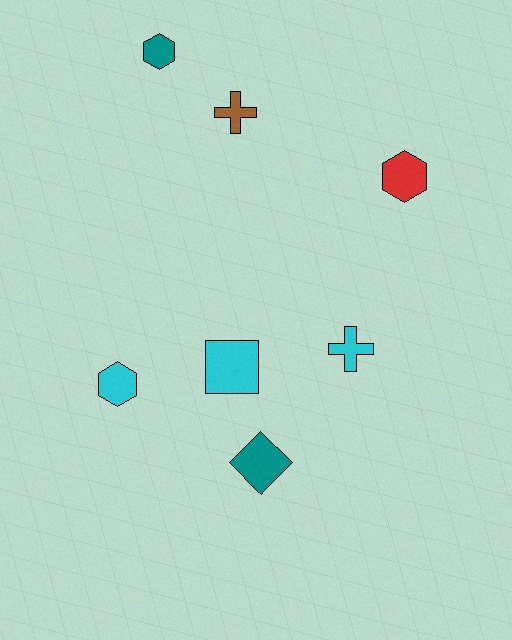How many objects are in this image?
There are 7 objects.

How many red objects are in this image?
There is 1 red object.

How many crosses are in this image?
There are 2 crosses.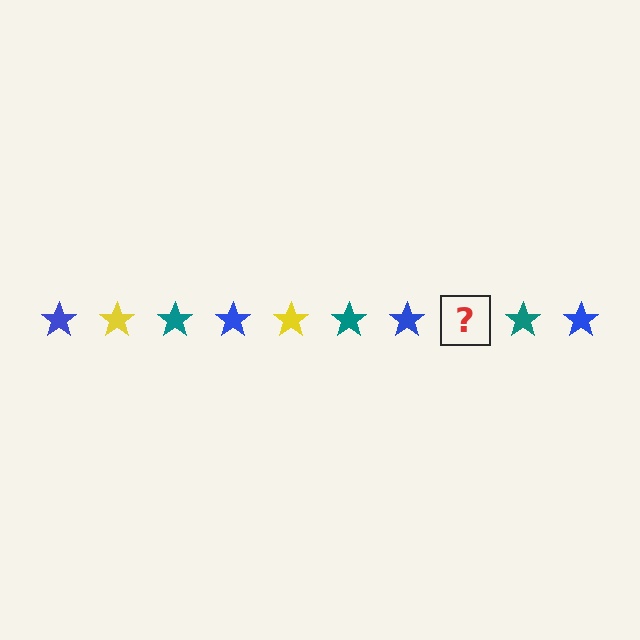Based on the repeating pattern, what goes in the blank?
The blank should be a yellow star.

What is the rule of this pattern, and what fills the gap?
The rule is that the pattern cycles through blue, yellow, teal stars. The gap should be filled with a yellow star.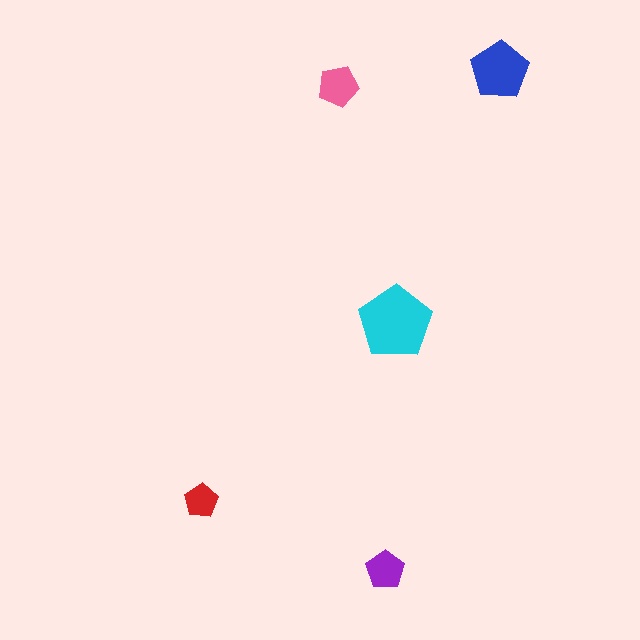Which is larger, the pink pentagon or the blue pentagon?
The blue one.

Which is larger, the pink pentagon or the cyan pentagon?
The cyan one.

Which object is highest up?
The blue pentagon is topmost.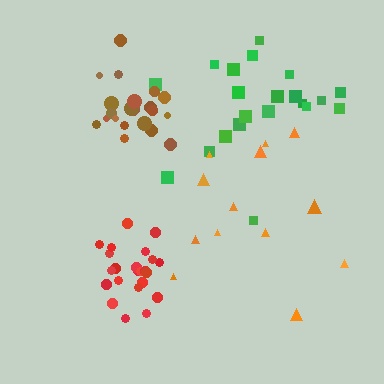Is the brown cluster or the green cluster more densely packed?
Brown.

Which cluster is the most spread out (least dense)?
Orange.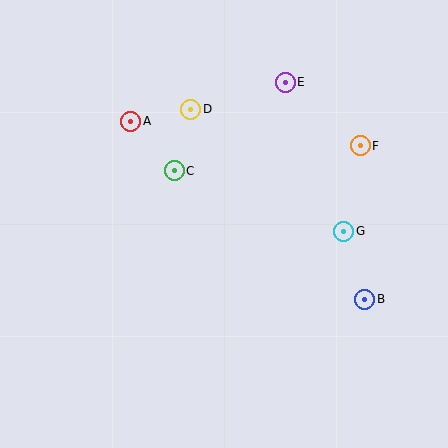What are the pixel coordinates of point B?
Point B is at (365, 299).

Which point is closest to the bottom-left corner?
Point C is closest to the bottom-left corner.